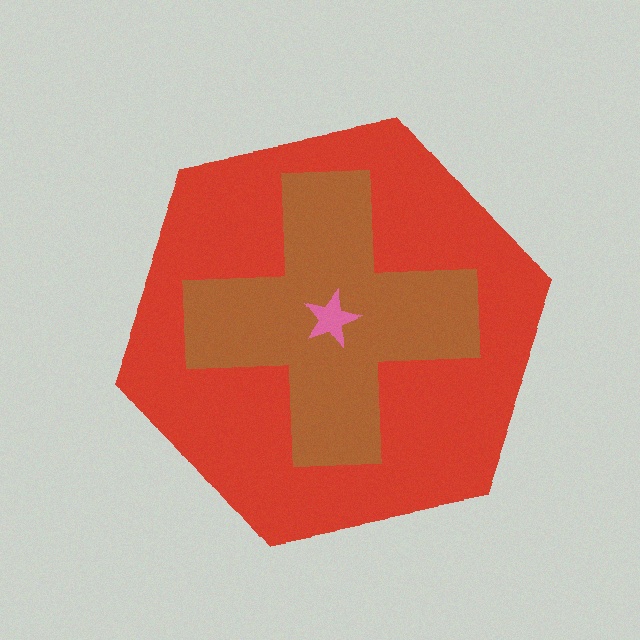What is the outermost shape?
The red hexagon.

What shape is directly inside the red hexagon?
The brown cross.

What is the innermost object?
The pink star.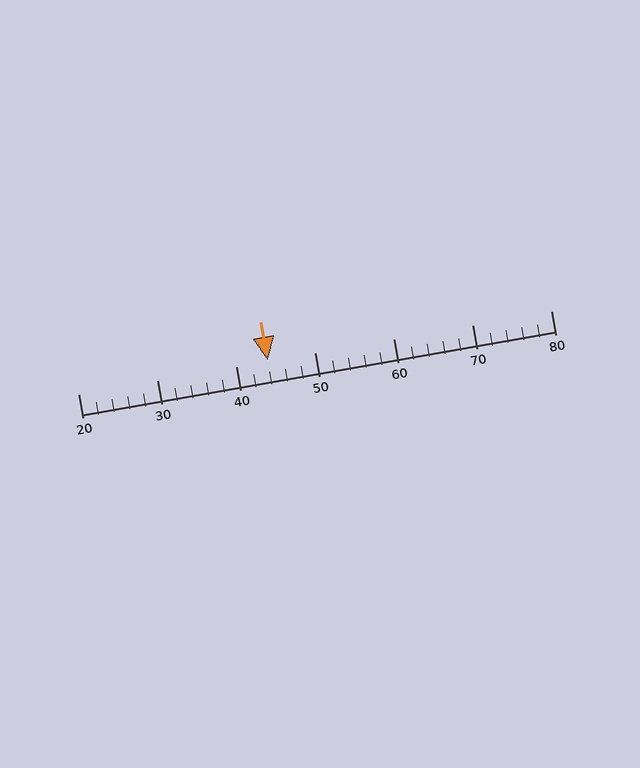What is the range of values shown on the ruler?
The ruler shows values from 20 to 80.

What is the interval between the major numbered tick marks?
The major tick marks are spaced 10 units apart.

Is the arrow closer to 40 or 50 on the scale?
The arrow is closer to 40.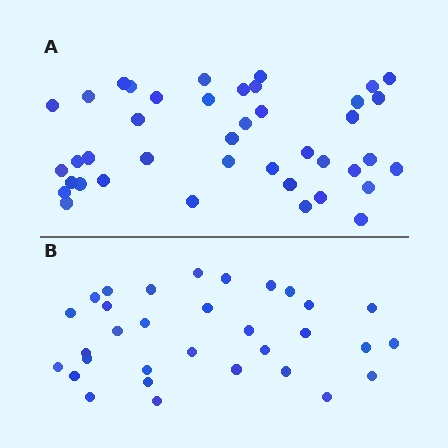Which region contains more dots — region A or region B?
Region A (the top region) has more dots.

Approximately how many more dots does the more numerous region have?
Region A has roughly 8 or so more dots than region B.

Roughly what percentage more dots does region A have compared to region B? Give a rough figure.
About 30% more.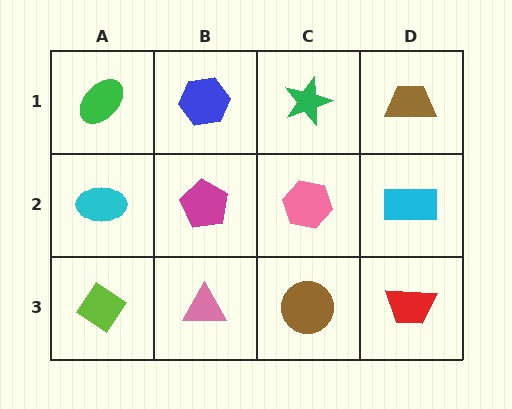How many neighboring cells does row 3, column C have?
3.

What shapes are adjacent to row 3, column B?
A magenta pentagon (row 2, column B), a lime diamond (row 3, column A), a brown circle (row 3, column C).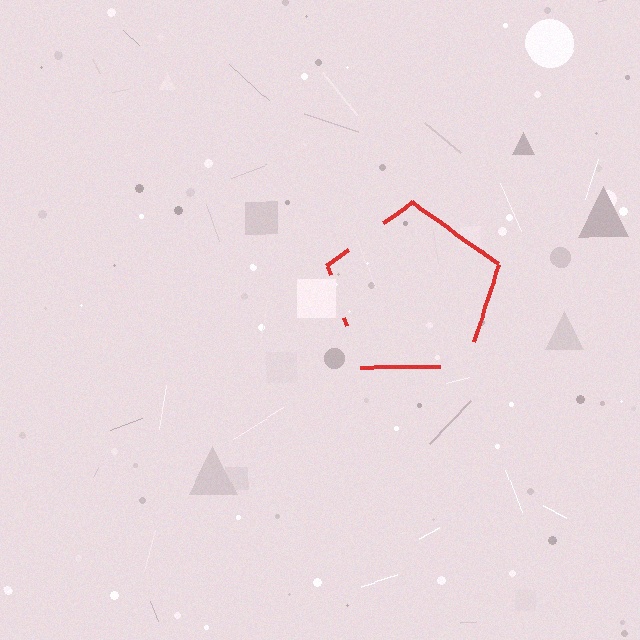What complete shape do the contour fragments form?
The contour fragments form a pentagon.